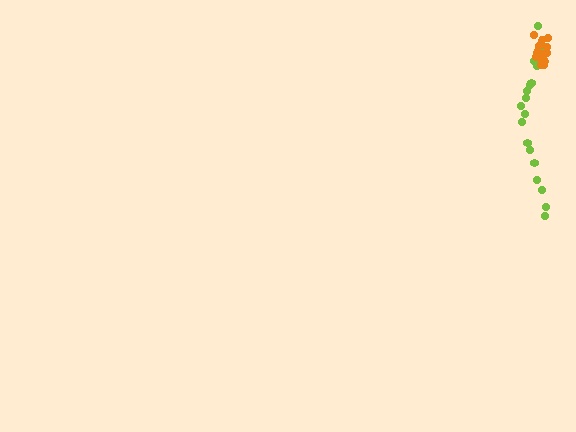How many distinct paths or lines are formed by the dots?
There are 2 distinct paths.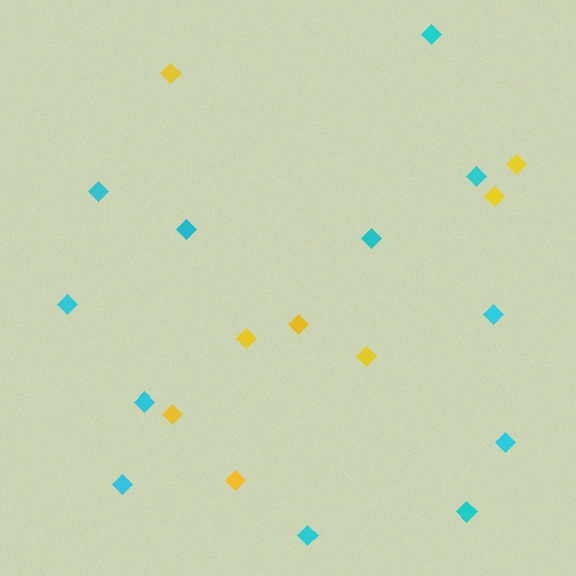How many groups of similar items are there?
There are 2 groups: one group of cyan diamonds (12) and one group of yellow diamonds (8).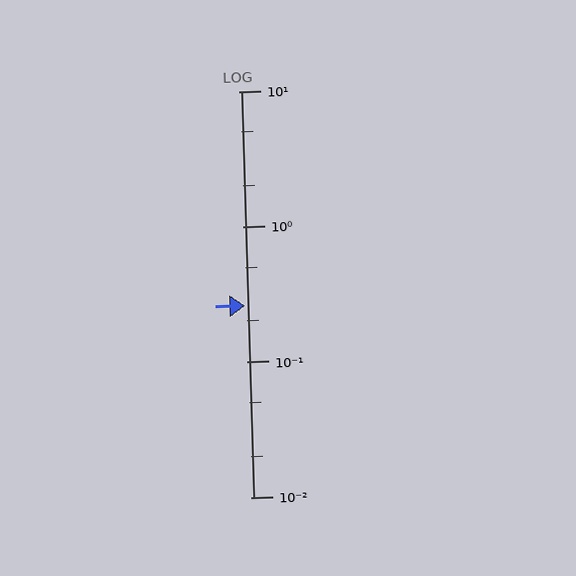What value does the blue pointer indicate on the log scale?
The pointer indicates approximately 0.26.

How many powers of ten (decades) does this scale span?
The scale spans 3 decades, from 0.01 to 10.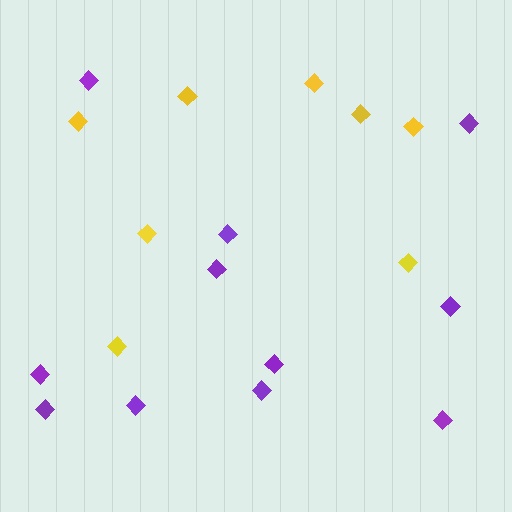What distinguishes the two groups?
There are 2 groups: one group of yellow diamonds (8) and one group of purple diamonds (11).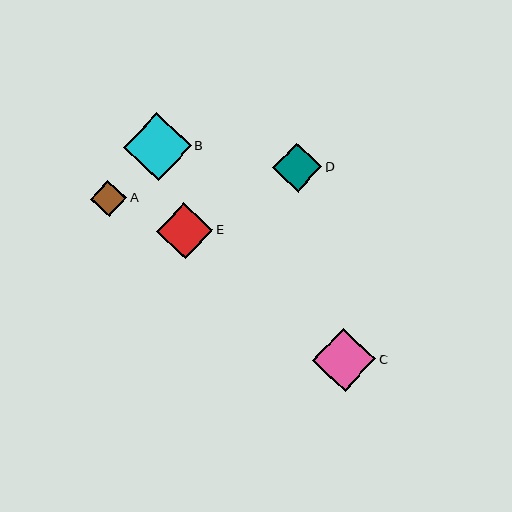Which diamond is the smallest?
Diamond A is the smallest with a size of approximately 36 pixels.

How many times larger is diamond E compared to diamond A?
Diamond E is approximately 1.5 times the size of diamond A.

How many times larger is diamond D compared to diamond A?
Diamond D is approximately 1.4 times the size of diamond A.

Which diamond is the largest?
Diamond B is the largest with a size of approximately 68 pixels.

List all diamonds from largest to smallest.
From largest to smallest: B, C, E, D, A.